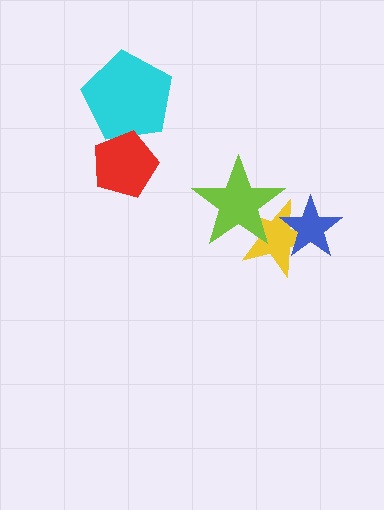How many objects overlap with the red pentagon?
1 object overlaps with the red pentagon.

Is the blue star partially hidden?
No, no other shape covers it.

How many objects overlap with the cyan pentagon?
1 object overlaps with the cyan pentagon.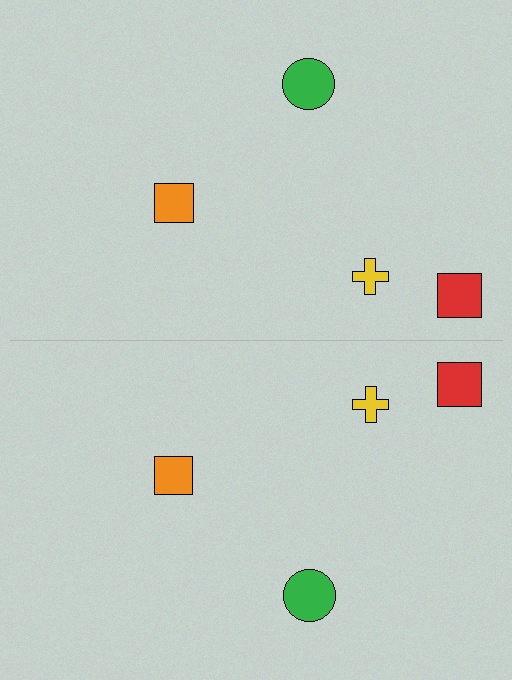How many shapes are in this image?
There are 8 shapes in this image.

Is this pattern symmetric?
Yes, this pattern has bilateral (reflection) symmetry.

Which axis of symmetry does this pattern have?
The pattern has a horizontal axis of symmetry running through the center of the image.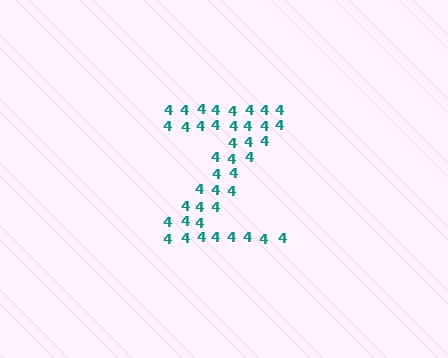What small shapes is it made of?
It is made of small digit 4's.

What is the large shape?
The large shape is the letter Z.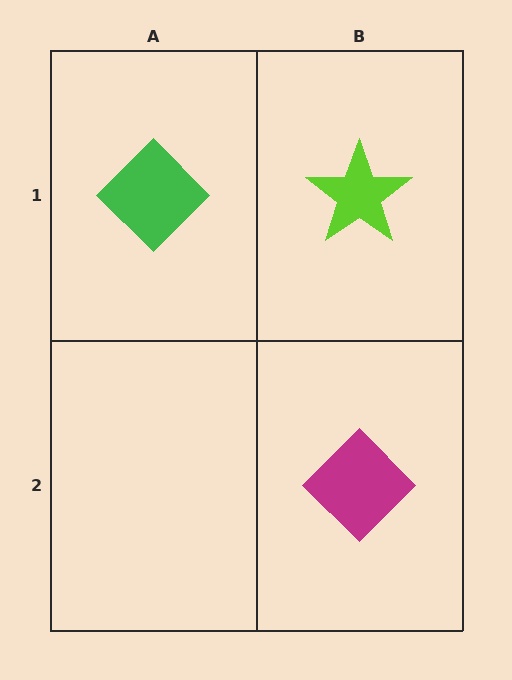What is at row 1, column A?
A green diamond.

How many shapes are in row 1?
2 shapes.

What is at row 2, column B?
A magenta diamond.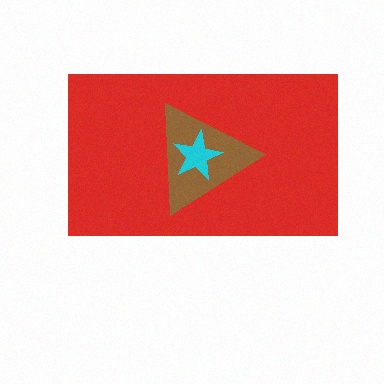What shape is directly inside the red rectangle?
The brown triangle.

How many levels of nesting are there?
3.